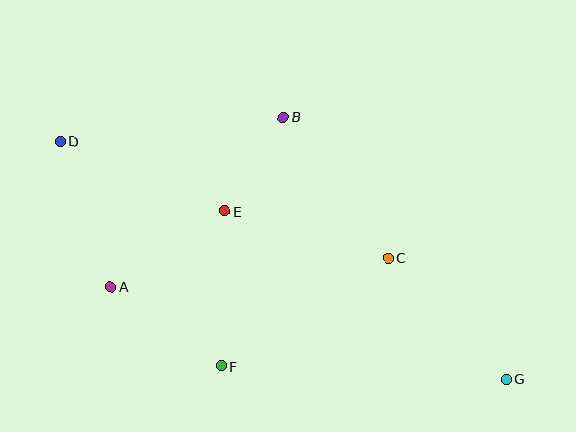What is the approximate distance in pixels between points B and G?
The distance between B and G is approximately 344 pixels.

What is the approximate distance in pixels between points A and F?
The distance between A and F is approximately 137 pixels.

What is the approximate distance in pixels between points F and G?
The distance between F and G is approximately 285 pixels.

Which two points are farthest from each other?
Points D and G are farthest from each other.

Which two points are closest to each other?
Points B and E are closest to each other.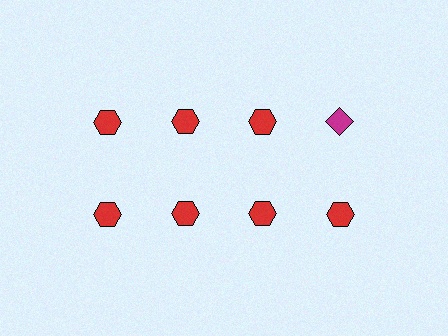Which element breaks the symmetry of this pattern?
The magenta diamond in the top row, second from right column breaks the symmetry. All other shapes are red hexagons.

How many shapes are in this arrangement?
There are 8 shapes arranged in a grid pattern.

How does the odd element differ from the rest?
It differs in both color (magenta instead of red) and shape (diamond instead of hexagon).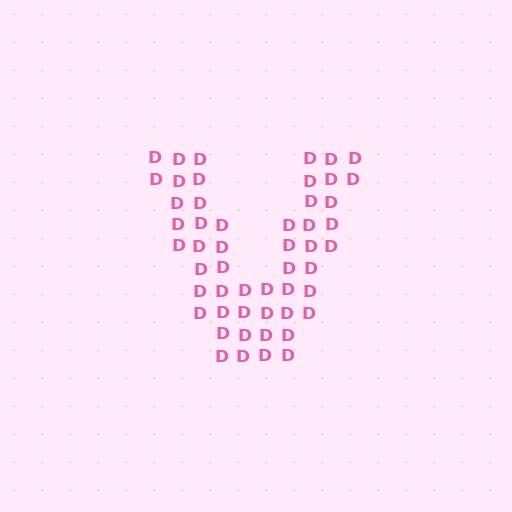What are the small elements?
The small elements are letter D's.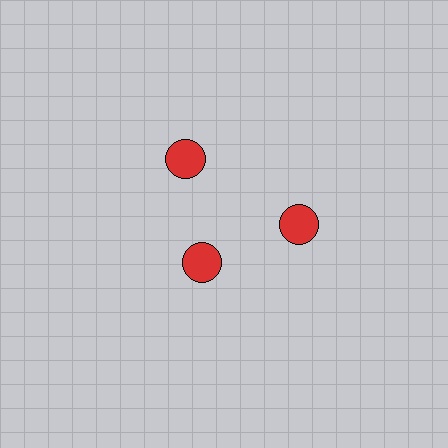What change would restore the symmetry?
The symmetry would be restored by moving it outward, back onto the ring so that all 3 circles sit at equal angles and equal distance from the center.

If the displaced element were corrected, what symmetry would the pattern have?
It would have 3-fold rotational symmetry — the pattern would map onto itself every 120 degrees.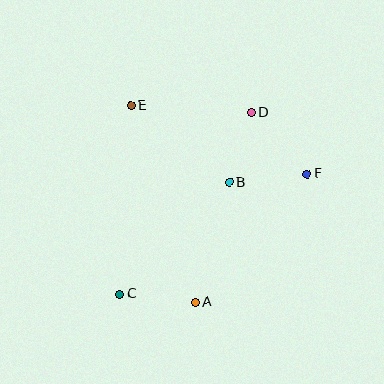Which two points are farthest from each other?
Points C and D are farthest from each other.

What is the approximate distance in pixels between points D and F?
The distance between D and F is approximately 83 pixels.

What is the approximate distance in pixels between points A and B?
The distance between A and B is approximately 124 pixels.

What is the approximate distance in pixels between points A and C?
The distance between A and C is approximately 76 pixels.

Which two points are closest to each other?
Points B and D are closest to each other.